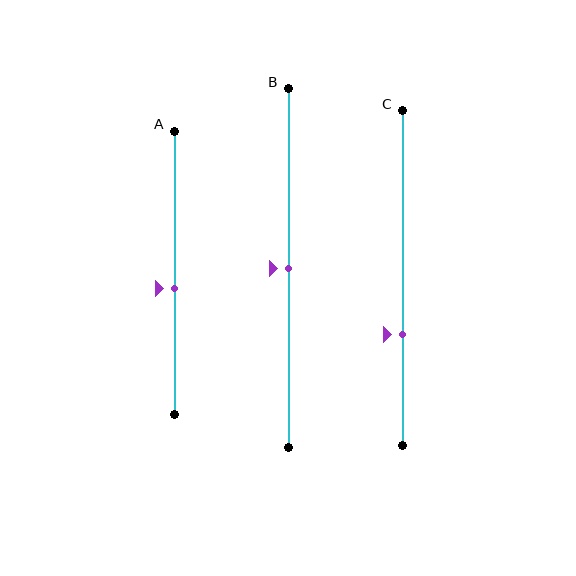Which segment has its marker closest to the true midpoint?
Segment B has its marker closest to the true midpoint.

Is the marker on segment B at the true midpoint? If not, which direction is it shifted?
Yes, the marker on segment B is at the true midpoint.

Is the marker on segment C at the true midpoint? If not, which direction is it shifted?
No, the marker on segment C is shifted downward by about 17% of the segment length.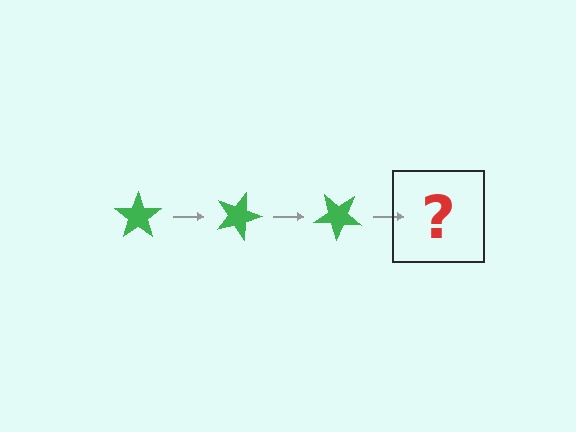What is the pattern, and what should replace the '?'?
The pattern is that the star rotates 20 degrees each step. The '?' should be a green star rotated 60 degrees.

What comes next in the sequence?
The next element should be a green star rotated 60 degrees.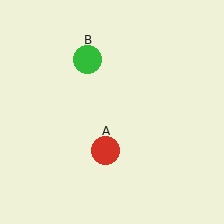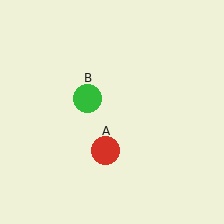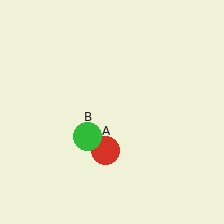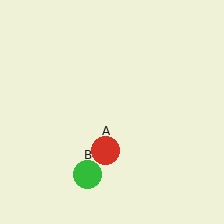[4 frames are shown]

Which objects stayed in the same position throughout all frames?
Red circle (object A) remained stationary.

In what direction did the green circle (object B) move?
The green circle (object B) moved down.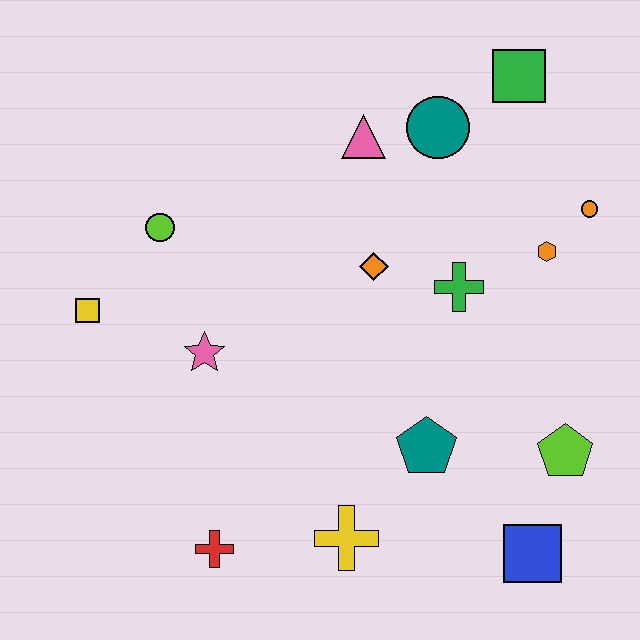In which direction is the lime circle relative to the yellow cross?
The lime circle is above the yellow cross.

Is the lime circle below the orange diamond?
No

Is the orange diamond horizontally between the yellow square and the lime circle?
No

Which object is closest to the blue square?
The lime pentagon is closest to the blue square.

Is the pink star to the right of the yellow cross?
No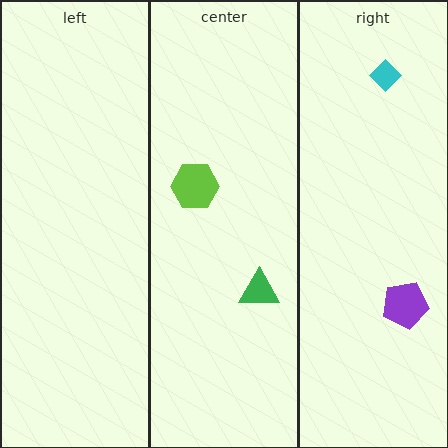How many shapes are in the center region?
2.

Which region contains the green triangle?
The center region.